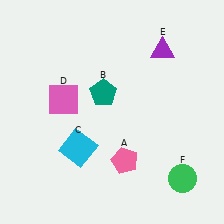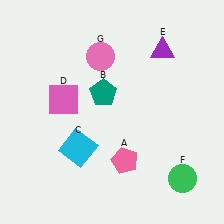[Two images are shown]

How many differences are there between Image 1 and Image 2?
There is 1 difference between the two images.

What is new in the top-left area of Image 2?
A pink circle (G) was added in the top-left area of Image 2.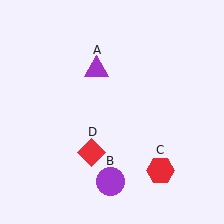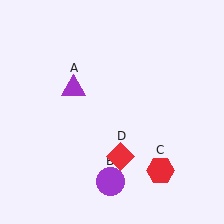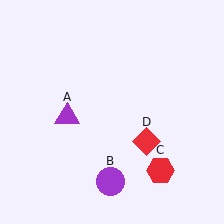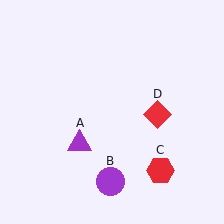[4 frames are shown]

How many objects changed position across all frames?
2 objects changed position: purple triangle (object A), red diamond (object D).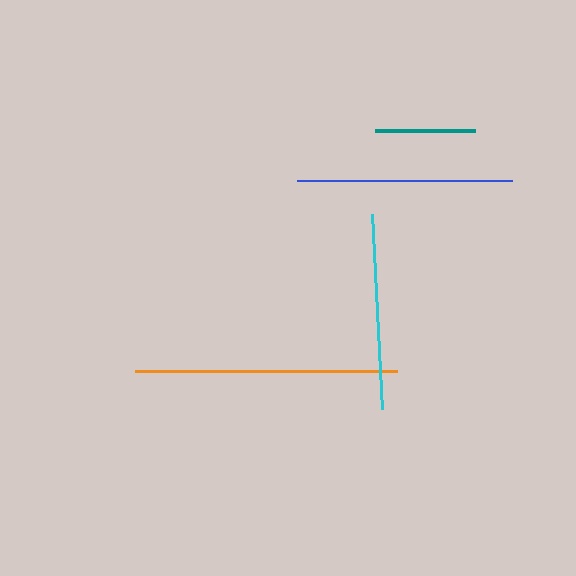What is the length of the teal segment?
The teal segment is approximately 100 pixels long.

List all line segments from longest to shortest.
From longest to shortest: orange, blue, cyan, teal.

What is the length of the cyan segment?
The cyan segment is approximately 195 pixels long.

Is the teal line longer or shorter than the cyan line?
The cyan line is longer than the teal line.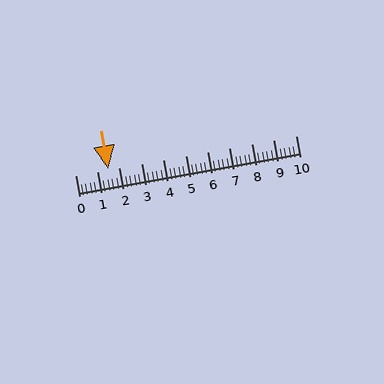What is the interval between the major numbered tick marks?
The major tick marks are spaced 1 units apart.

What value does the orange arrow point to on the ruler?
The orange arrow points to approximately 1.5.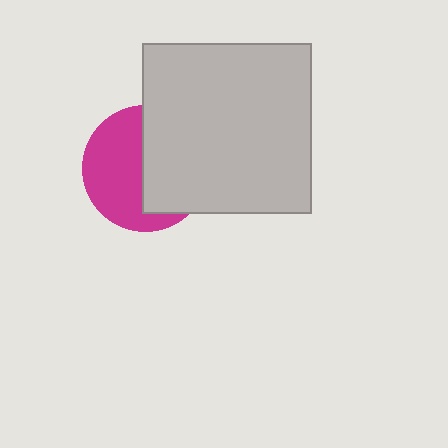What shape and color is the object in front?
The object in front is a light gray square.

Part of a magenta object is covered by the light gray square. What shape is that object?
It is a circle.